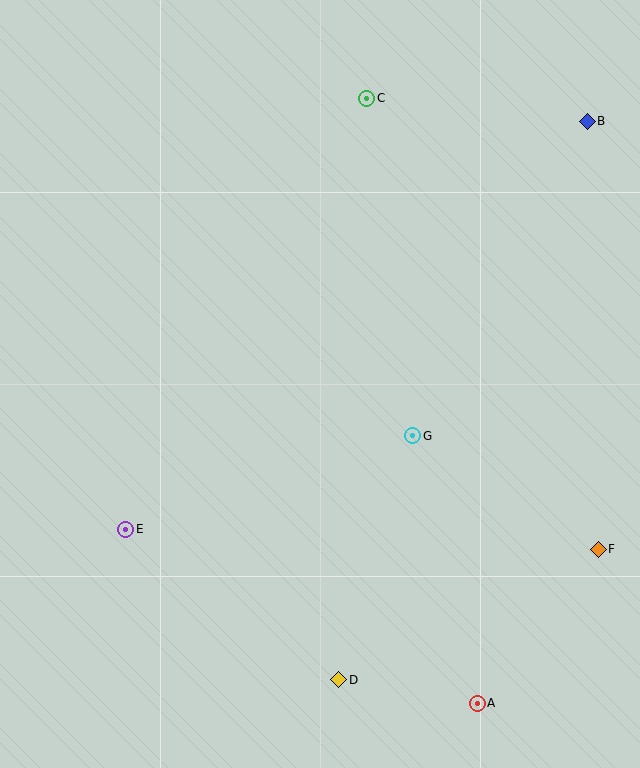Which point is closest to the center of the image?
Point G at (413, 436) is closest to the center.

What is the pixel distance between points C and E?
The distance between C and E is 494 pixels.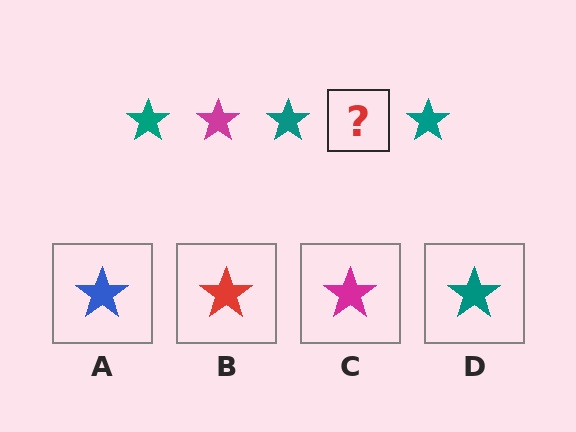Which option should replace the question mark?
Option C.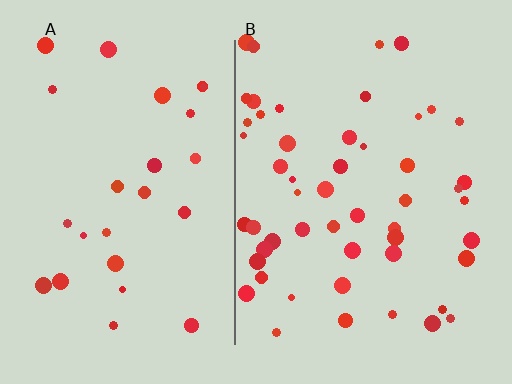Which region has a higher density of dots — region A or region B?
B (the right).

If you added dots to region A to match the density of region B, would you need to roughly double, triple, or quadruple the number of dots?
Approximately double.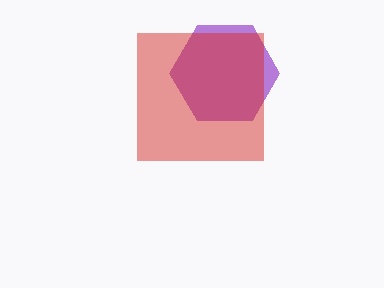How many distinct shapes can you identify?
There are 2 distinct shapes: a purple hexagon, a red square.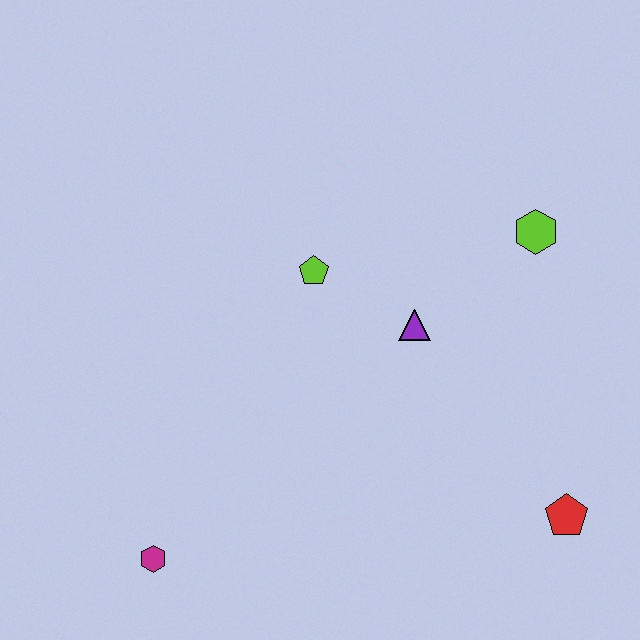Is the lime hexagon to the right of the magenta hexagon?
Yes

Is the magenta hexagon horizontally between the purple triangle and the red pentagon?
No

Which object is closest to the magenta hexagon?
The lime pentagon is closest to the magenta hexagon.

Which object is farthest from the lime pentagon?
The red pentagon is farthest from the lime pentagon.